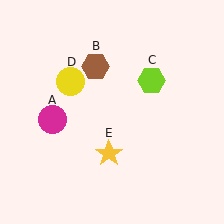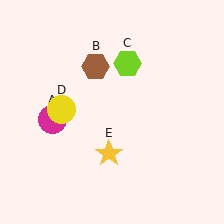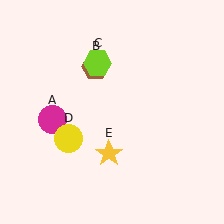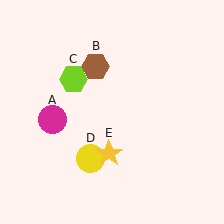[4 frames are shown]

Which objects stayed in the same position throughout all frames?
Magenta circle (object A) and brown hexagon (object B) and yellow star (object E) remained stationary.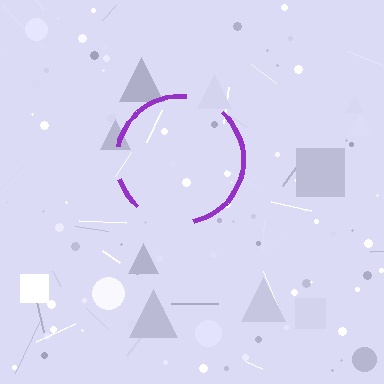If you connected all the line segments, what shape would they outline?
They would outline a circle.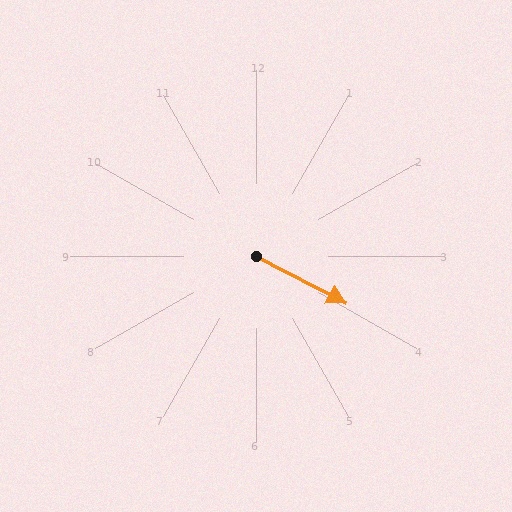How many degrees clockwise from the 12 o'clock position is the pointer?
Approximately 118 degrees.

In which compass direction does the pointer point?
Southeast.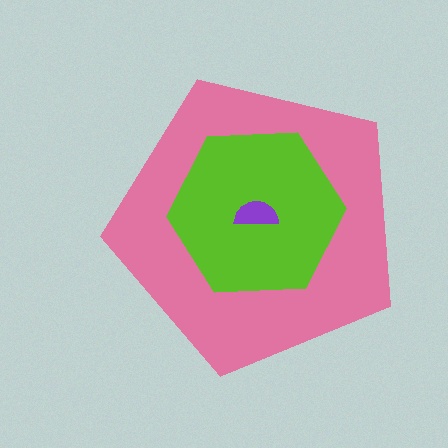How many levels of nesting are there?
3.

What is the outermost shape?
The pink pentagon.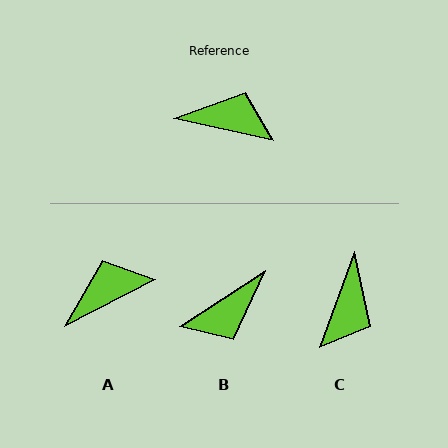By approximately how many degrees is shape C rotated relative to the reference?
Approximately 97 degrees clockwise.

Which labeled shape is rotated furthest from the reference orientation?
B, about 134 degrees away.